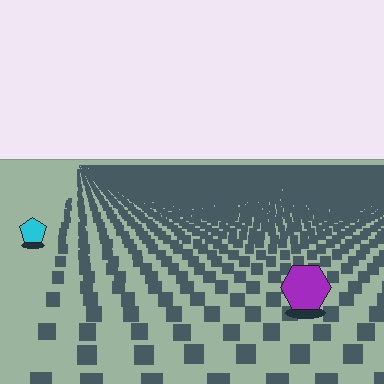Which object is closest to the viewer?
The purple hexagon is closest. The texture marks near it are larger and more spread out.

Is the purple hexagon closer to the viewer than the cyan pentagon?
Yes. The purple hexagon is closer — you can tell from the texture gradient: the ground texture is coarser near it.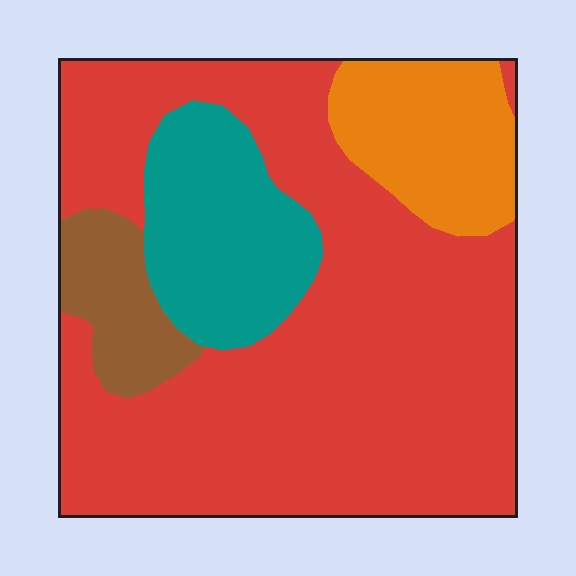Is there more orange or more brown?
Orange.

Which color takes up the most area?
Red, at roughly 65%.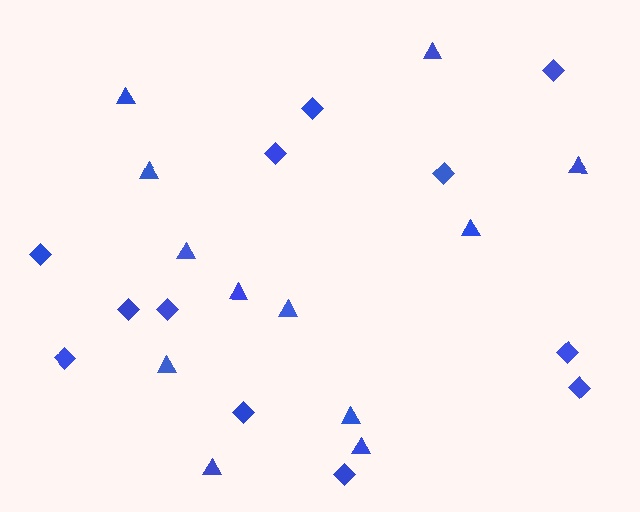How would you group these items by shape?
There are 2 groups: one group of diamonds (12) and one group of triangles (12).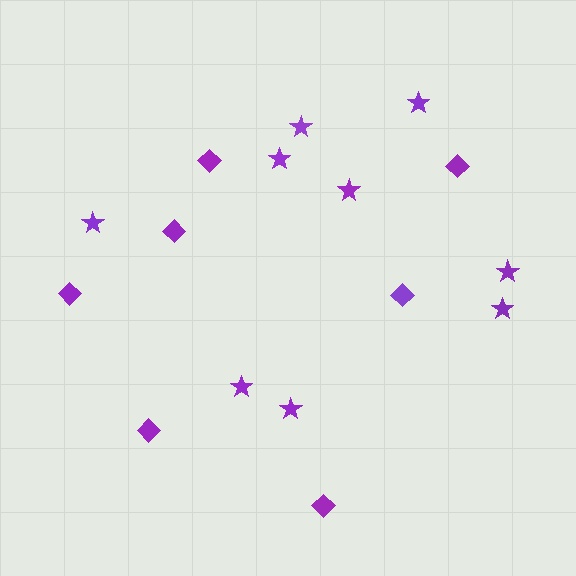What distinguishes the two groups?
There are 2 groups: one group of diamonds (7) and one group of stars (9).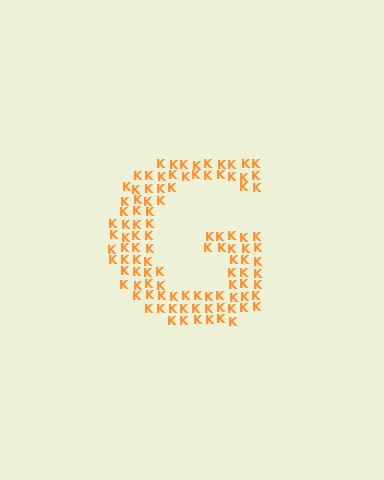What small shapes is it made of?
It is made of small letter K's.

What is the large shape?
The large shape is the letter G.